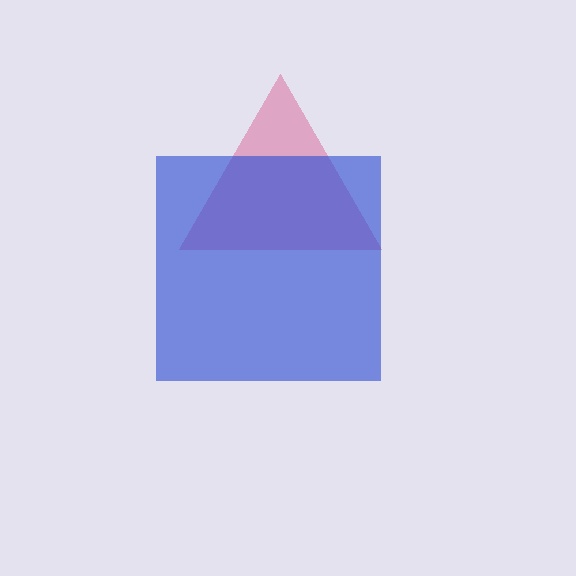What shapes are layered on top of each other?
The layered shapes are: a pink triangle, a blue square.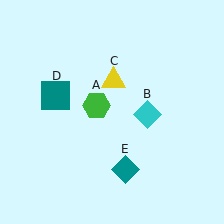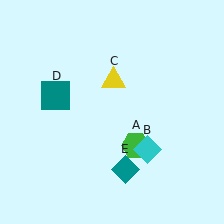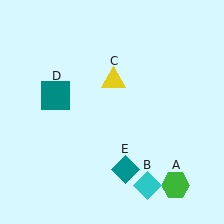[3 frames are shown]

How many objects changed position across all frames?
2 objects changed position: green hexagon (object A), cyan diamond (object B).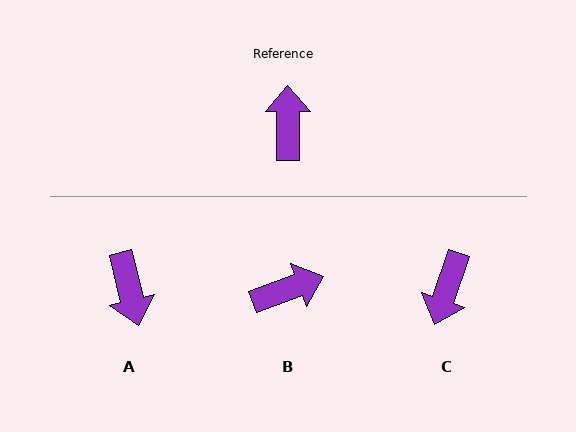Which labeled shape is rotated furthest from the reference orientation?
A, about 167 degrees away.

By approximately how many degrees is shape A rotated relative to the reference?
Approximately 167 degrees clockwise.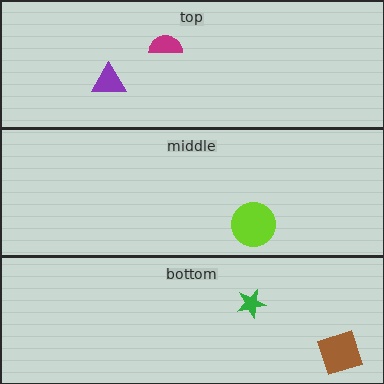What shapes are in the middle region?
The lime circle.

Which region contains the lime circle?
The middle region.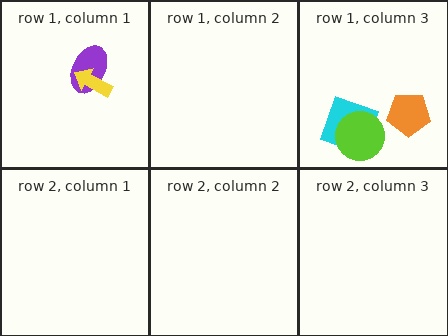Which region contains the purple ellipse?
The row 1, column 1 region.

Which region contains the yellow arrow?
The row 1, column 1 region.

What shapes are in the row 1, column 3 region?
The cyan square, the orange pentagon, the lime circle.